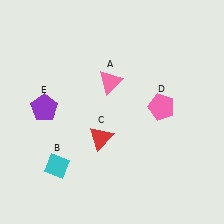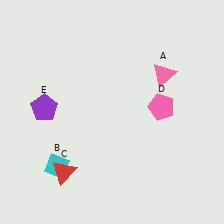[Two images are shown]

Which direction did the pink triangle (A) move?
The pink triangle (A) moved right.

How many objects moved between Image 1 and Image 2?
2 objects moved between the two images.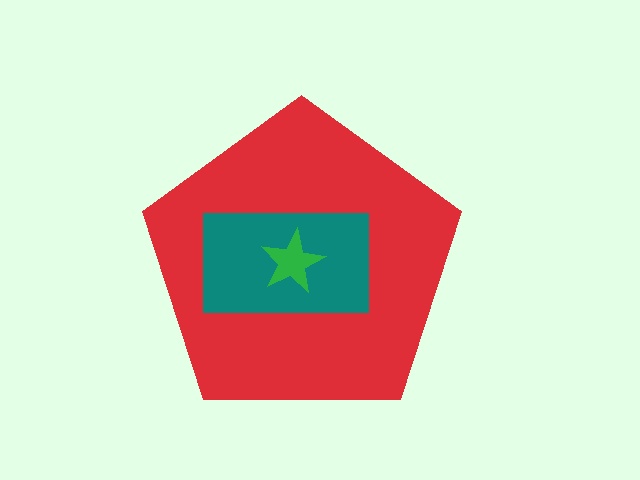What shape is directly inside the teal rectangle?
The green star.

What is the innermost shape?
The green star.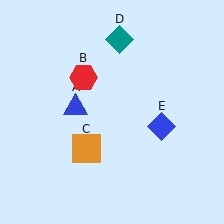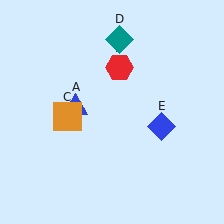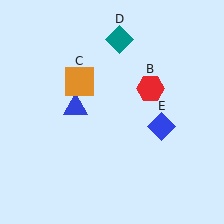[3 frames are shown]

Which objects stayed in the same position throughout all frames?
Blue triangle (object A) and teal diamond (object D) and blue diamond (object E) remained stationary.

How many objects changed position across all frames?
2 objects changed position: red hexagon (object B), orange square (object C).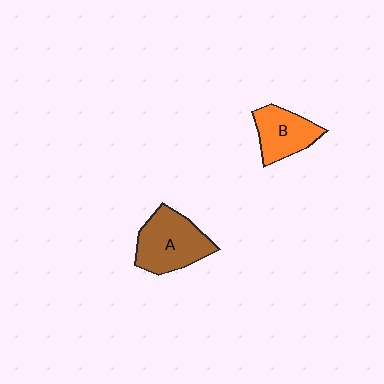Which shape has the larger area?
Shape A (brown).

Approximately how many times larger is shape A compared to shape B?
Approximately 1.4 times.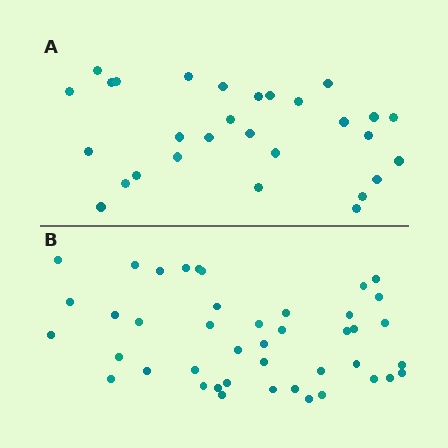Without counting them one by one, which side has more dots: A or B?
Region B (the bottom region) has more dots.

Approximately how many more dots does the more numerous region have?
Region B has approximately 15 more dots than region A.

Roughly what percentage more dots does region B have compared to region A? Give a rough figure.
About 50% more.